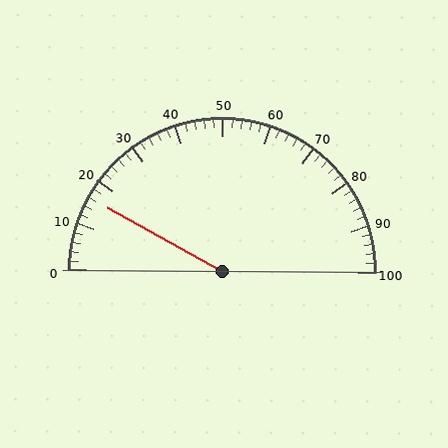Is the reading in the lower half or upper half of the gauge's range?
The reading is in the lower half of the range (0 to 100).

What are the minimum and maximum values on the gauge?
The gauge ranges from 0 to 100.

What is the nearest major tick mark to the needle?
The nearest major tick mark is 20.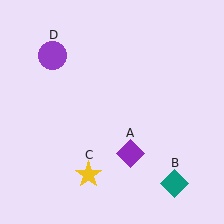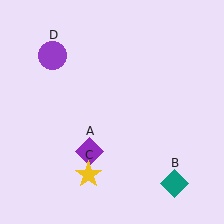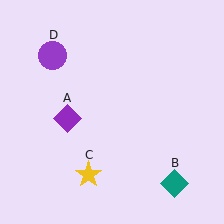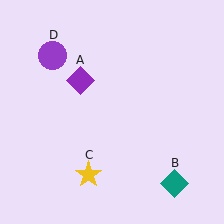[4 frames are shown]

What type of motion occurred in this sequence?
The purple diamond (object A) rotated clockwise around the center of the scene.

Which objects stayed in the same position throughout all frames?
Teal diamond (object B) and yellow star (object C) and purple circle (object D) remained stationary.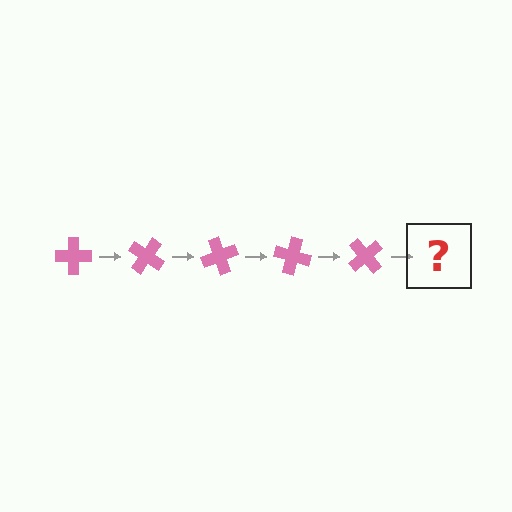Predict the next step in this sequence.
The next step is a pink cross rotated 175 degrees.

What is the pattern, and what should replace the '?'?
The pattern is that the cross rotates 35 degrees each step. The '?' should be a pink cross rotated 175 degrees.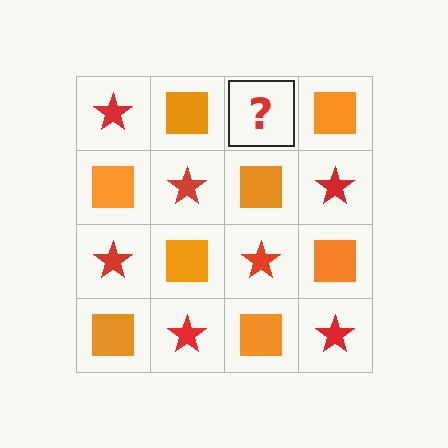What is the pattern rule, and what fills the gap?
The rule is that it alternates red star and orange square in a checkerboard pattern. The gap should be filled with a red star.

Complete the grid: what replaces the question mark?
The question mark should be replaced with a red star.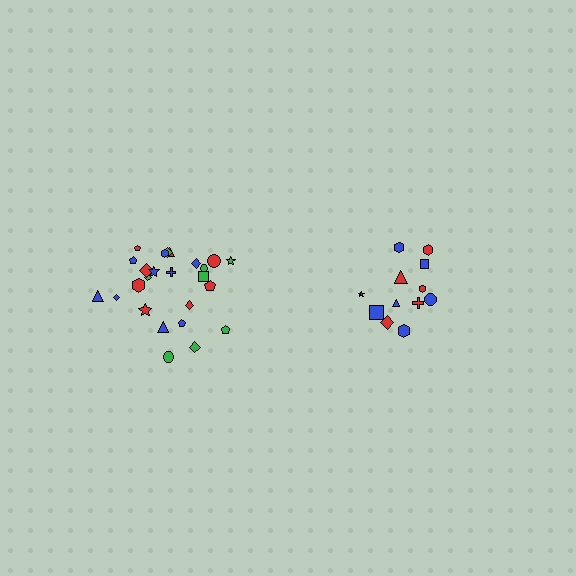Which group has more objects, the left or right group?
The left group.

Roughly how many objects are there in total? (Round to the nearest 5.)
Roughly 35 objects in total.